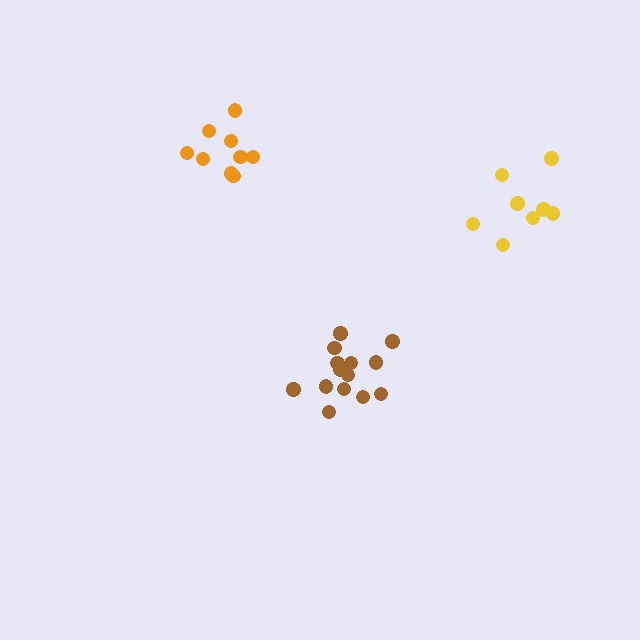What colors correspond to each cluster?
The clusters are colored: brown, yellow, orange.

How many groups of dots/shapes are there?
There are 3 groups.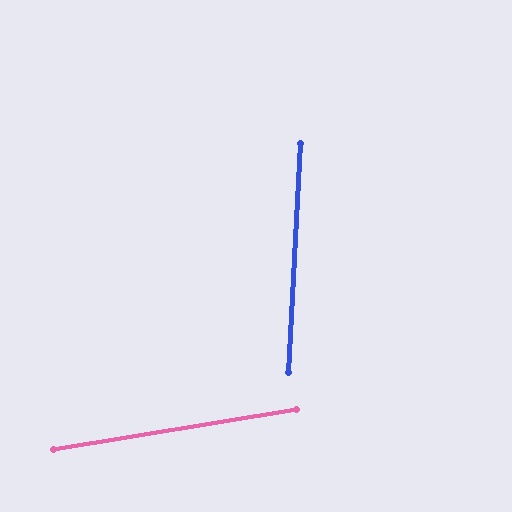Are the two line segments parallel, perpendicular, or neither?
Neither parallel nor perpendicular — they differ by about 78°.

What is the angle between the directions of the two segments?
Approximately 78 degrees.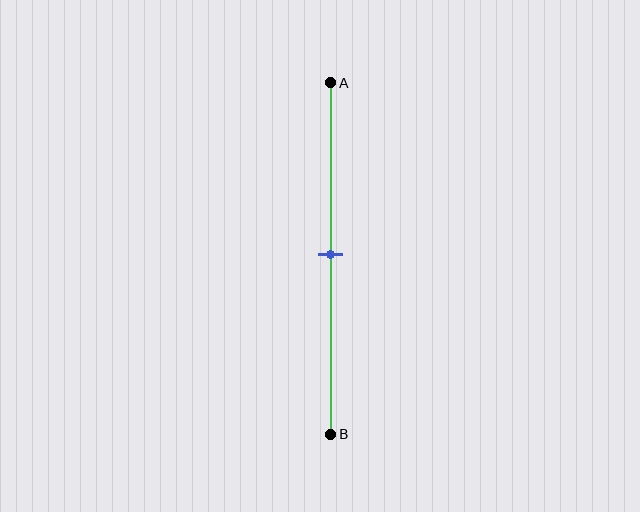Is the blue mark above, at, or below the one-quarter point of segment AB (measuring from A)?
The blue mark is below the one-quarter point of segment AB.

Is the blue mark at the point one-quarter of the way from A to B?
No, the mark is at about 50% from A, not at the 25% one-quarter point.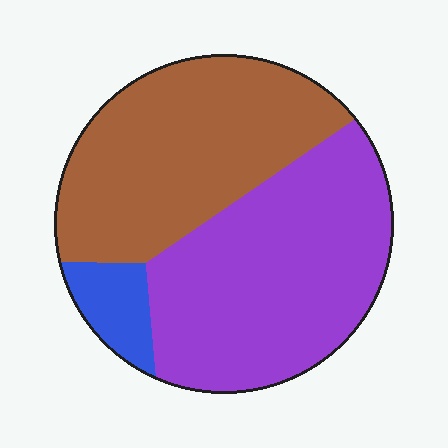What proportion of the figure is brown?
Brown covers 43% of the figure.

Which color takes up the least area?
Blue, at roughly 10%.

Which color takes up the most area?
Purple, at roughly 50%.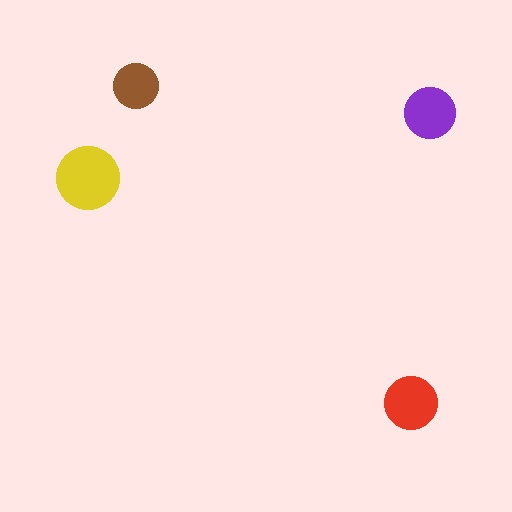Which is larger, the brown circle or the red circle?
The red one.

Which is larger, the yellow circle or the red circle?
The yellow one.